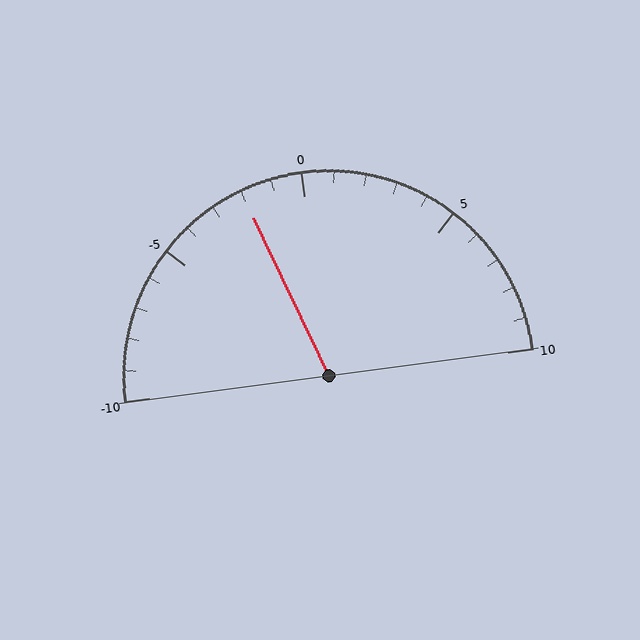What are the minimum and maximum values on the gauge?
The gauge ranges from -10 to 10.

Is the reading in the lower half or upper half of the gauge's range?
The reading is in the lower half of the range (-10 to 10).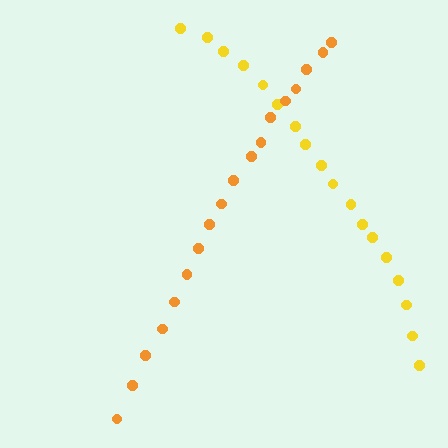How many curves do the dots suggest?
There are 2 distinct paths.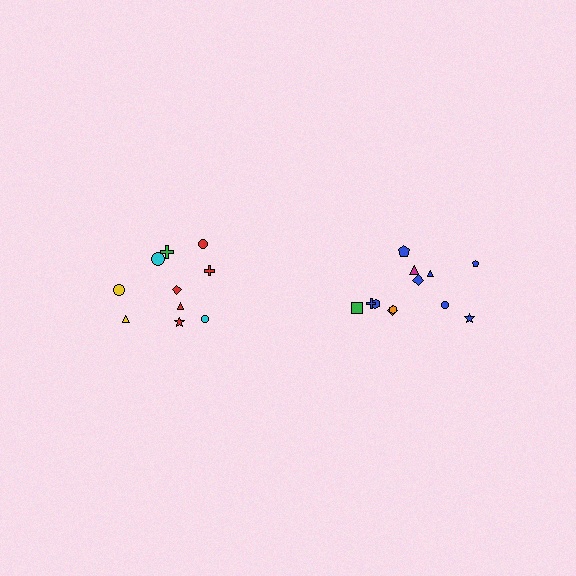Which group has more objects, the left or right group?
The right group.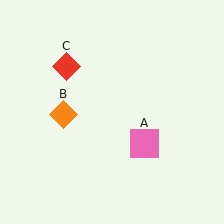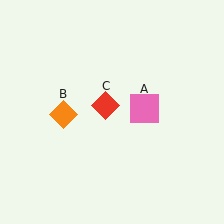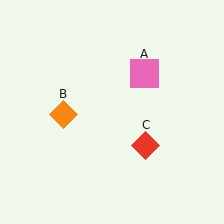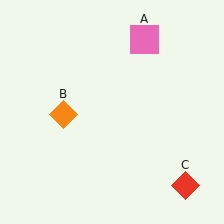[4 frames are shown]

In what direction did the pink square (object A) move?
The pink square (object A) moved up.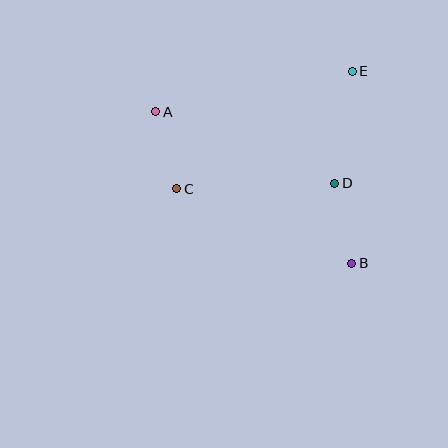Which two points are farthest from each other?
Points A and B are farthest from each other.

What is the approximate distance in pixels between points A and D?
The distance between A and D is approximately 192 pixels.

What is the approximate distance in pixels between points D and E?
The distance between D and E is approximately 113 pixels.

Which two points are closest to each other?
Points A and C are closest to each other.